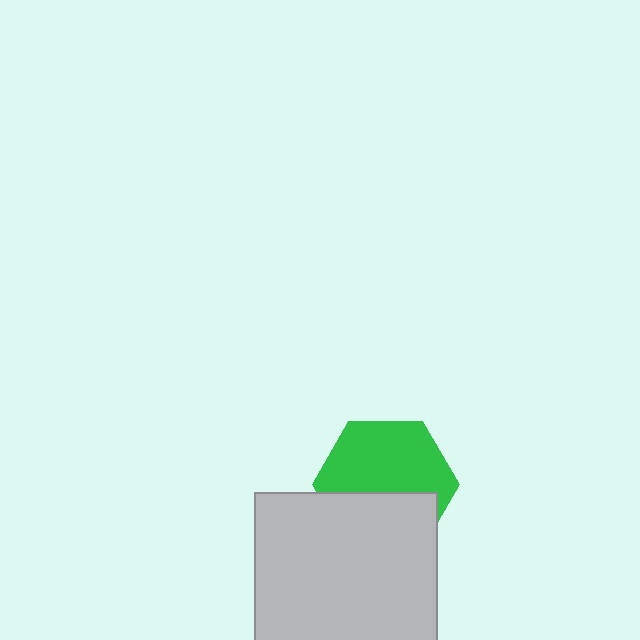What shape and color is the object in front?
The object in front is a light gray square.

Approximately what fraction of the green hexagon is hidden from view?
Roughly 41% of the green hexagon is hidden behind the light gray square.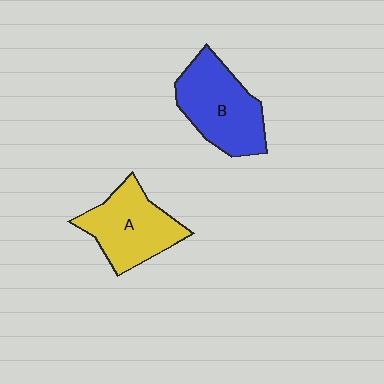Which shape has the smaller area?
Shape A (yellow).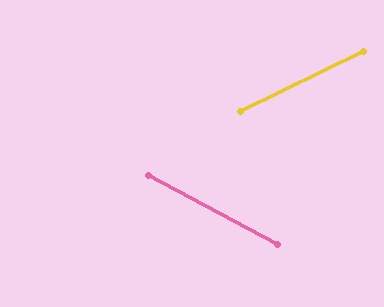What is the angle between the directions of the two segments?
Approximately 54 degrees.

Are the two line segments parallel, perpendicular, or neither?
Neither parallel nor perpendicular — they differ by about 54°.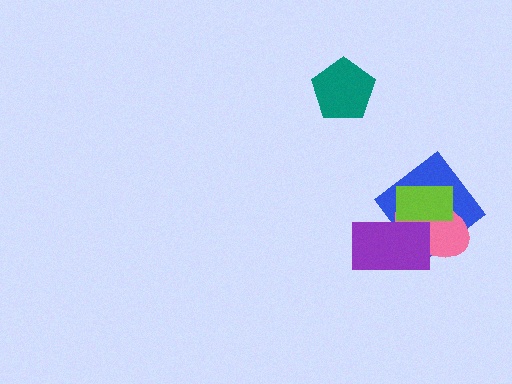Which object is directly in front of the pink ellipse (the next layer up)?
The lime rectangle is directly in front of the pink ellipse.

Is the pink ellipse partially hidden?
Yes, it is partially covered by another shape.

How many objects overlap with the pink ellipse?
3 objects overlap with the pink ellipse.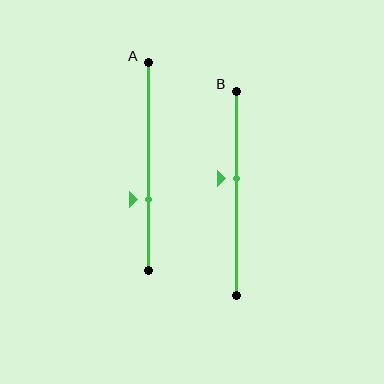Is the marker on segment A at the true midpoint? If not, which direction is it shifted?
No, the marker on segment A is shifted downward by about 16% of the segment length.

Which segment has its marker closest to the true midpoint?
Segment B has its marker closest to the true midpoint.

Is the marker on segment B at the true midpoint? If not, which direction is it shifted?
No, the marker on segment B is shifted upward by about 7% of the segment length.